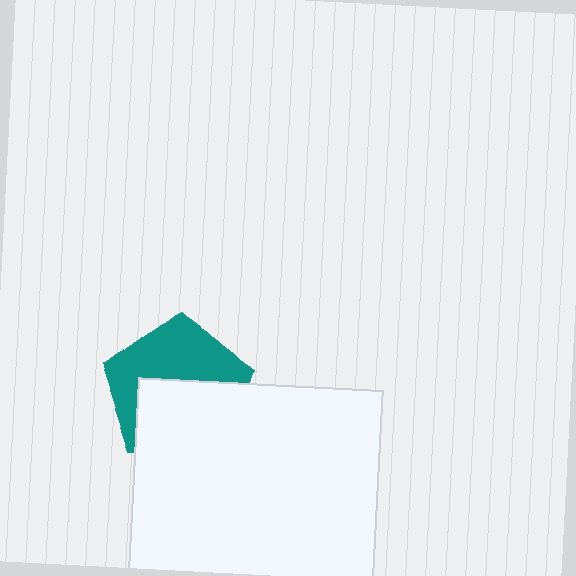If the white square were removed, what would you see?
You would see the complete teal pentagon.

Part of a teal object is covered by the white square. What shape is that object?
It is a pentagon.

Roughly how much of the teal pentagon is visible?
About half of it is visible (roughly 50%).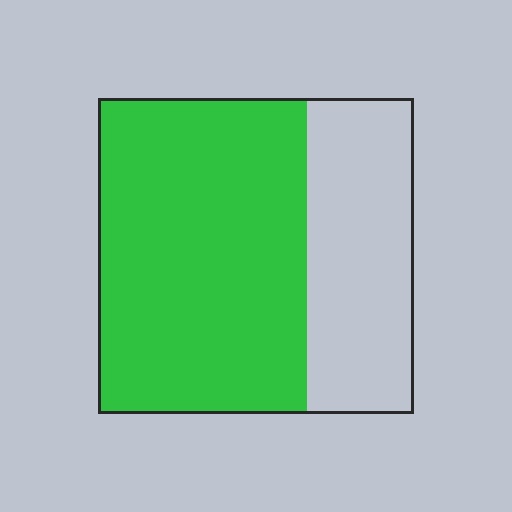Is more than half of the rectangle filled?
Yes.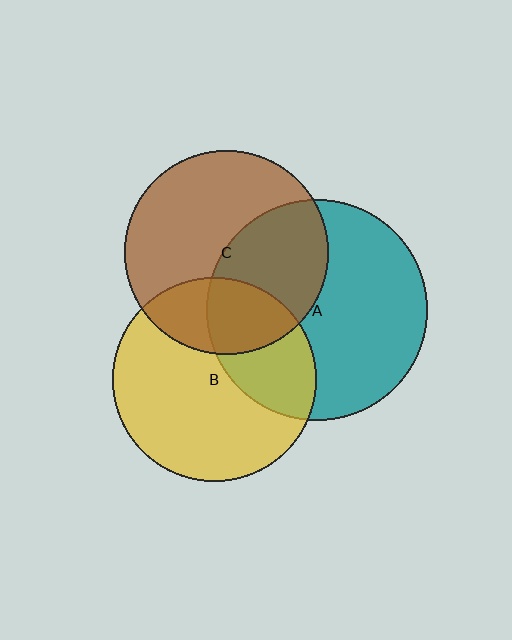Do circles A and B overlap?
Yes.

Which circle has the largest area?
Circle A (teal).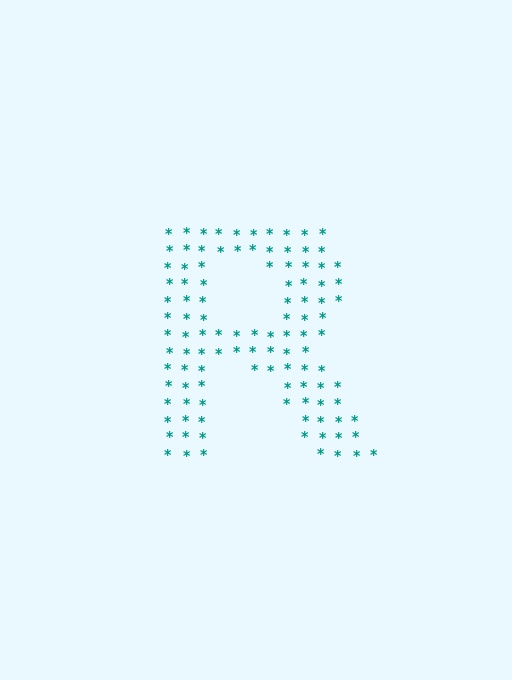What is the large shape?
The large shape is the letter R.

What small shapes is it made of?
It is made of small asterisks.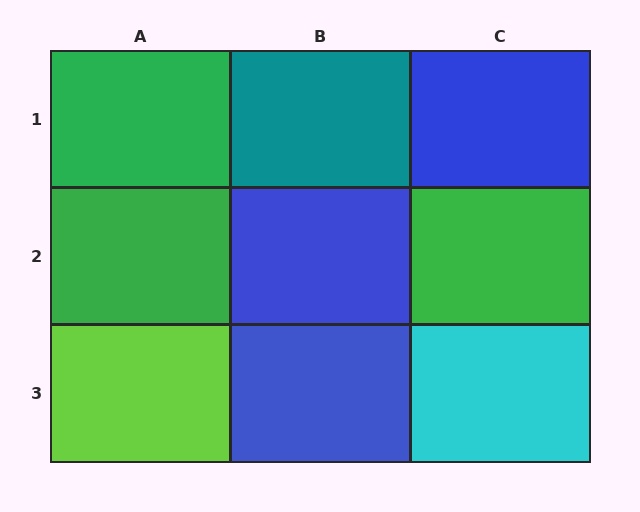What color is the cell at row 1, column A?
Green.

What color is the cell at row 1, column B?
Teal.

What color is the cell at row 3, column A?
Lime.